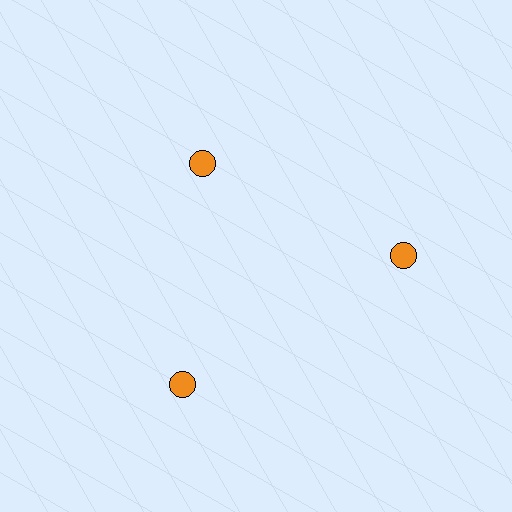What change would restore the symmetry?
The symmetry would be restored by moving it outward, back onto the ring so that all 3 circles sit at equal angles and equal distance from the center.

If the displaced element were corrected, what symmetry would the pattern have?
It would have 3-fold rotational symmetry — the pattern would map onto itself every 120 degrees.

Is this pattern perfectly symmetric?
No. The 3 orange circles are arranged in a ring, but one element near the 11 o'clock position is pulled inward toward the center, breaking the 3-fold rotational symmetry.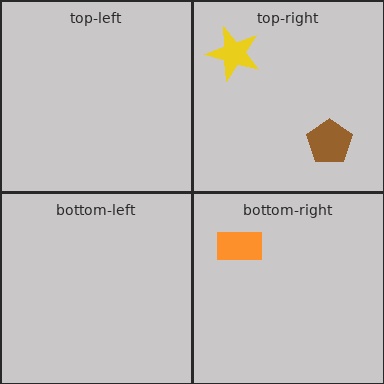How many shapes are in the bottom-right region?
1.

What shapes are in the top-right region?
The yellow star, the brown pentagon.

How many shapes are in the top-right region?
2.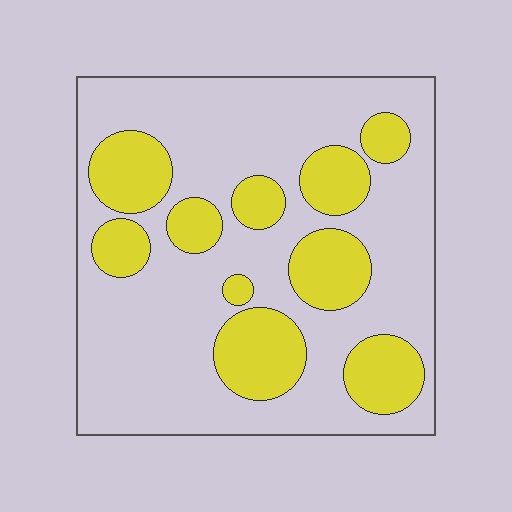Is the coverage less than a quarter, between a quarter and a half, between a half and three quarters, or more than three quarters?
Between a quarter and a half.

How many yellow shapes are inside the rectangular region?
10.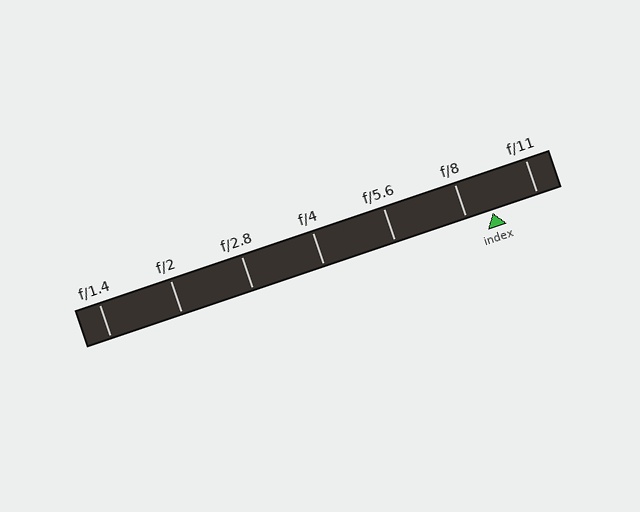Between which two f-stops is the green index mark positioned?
The index mark is between f/8 and f/11.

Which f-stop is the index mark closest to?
The index mark is closest to f/8.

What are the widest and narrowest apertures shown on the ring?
The widest aperture shown is f/1.4 and the narrowest is f/11.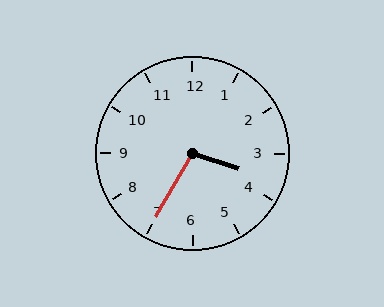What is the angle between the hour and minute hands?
Approximately 102 degrees.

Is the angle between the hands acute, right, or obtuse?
It is obtuse.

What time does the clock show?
3:35.